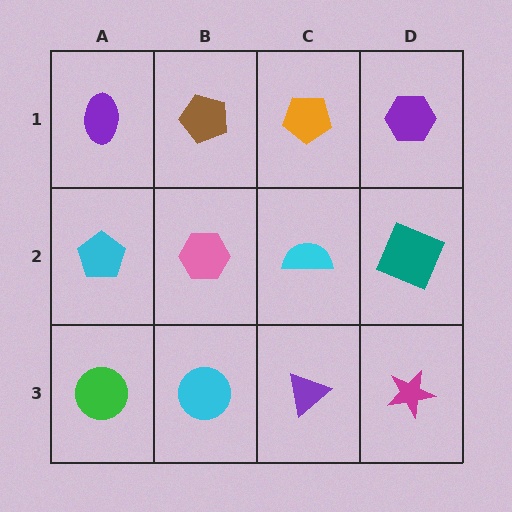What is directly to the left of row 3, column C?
A cyan circle.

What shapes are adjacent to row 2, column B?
A brown pentagon (row 1, column B), a cyan circle (row 3, column B), a cyan pentagon (row 2, column A), a cyan semicircle (row 2, column C).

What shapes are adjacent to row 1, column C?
A cyan semicircle (row 2, column C), a brown pentagon (row 1, column B), a purple hexagon (row 1, column D).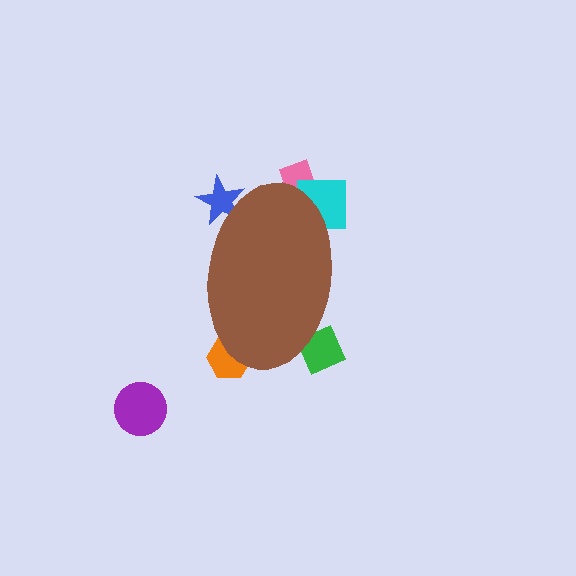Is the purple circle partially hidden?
No, the purple circle is fully visible.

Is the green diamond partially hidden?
Yes, the green diamond is partially hidden behind the brown ellipse.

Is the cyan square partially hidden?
Yes, the cyan square is partially hidden behind the brown ellipse.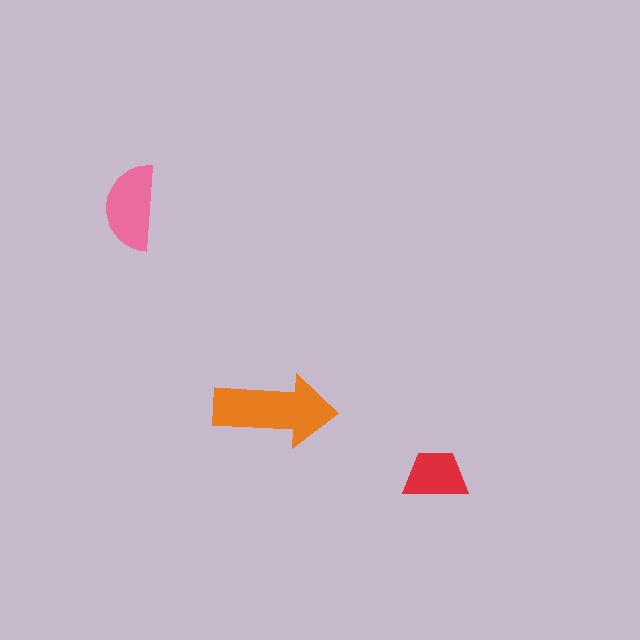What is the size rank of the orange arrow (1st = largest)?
1st.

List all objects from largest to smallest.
The orange arrow, the pink semicircle, the red trapezoid.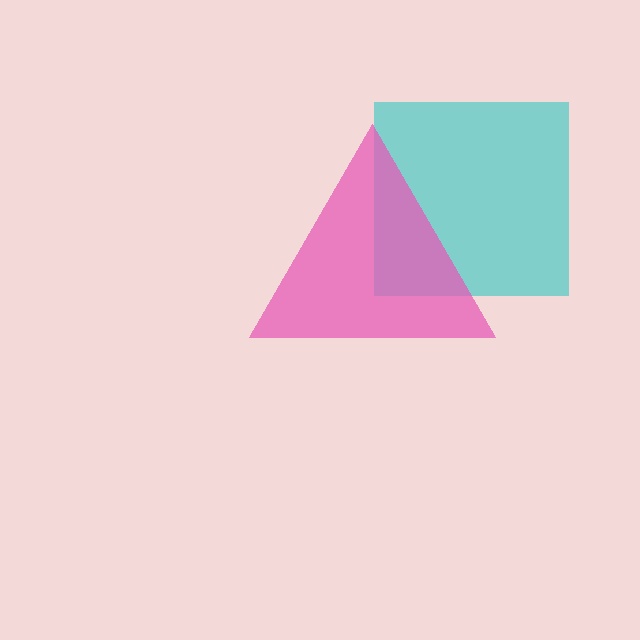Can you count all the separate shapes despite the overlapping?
Yes, there are 2 separate shapes.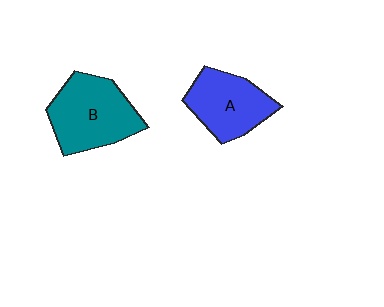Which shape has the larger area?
Shape B (teal).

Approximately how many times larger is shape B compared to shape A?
Approximately 1.2 times.